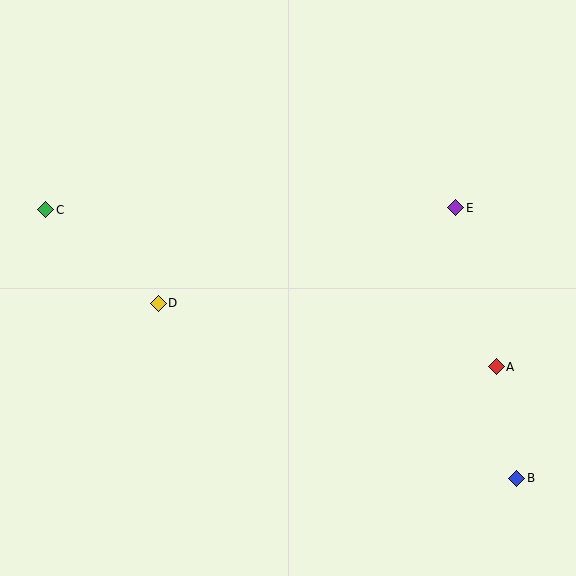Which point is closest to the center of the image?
Point D at (158, 303) is closest to the center.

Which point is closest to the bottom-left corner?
Point D is closest to the bottom-left corner.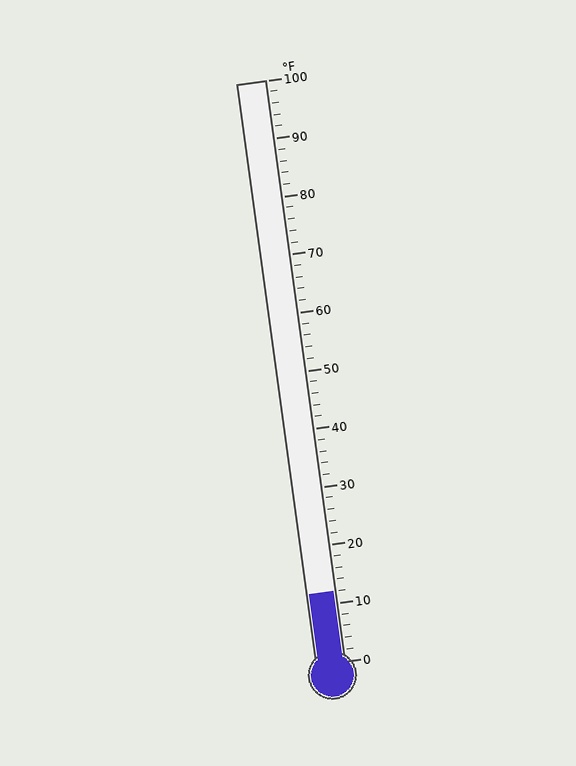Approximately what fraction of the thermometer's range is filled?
The thermometer is filled to approximately 10% of its range.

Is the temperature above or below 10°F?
The temperature is above 10°F.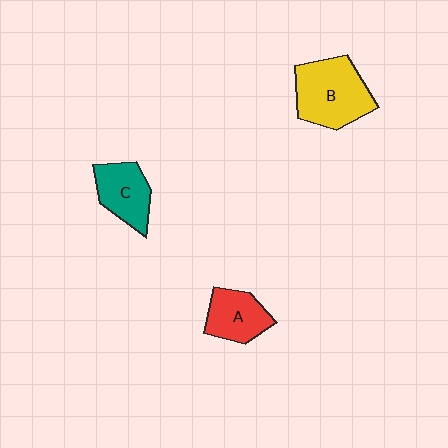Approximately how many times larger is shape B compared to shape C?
Approximately 1.5 times.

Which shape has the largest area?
Shape B (yellow).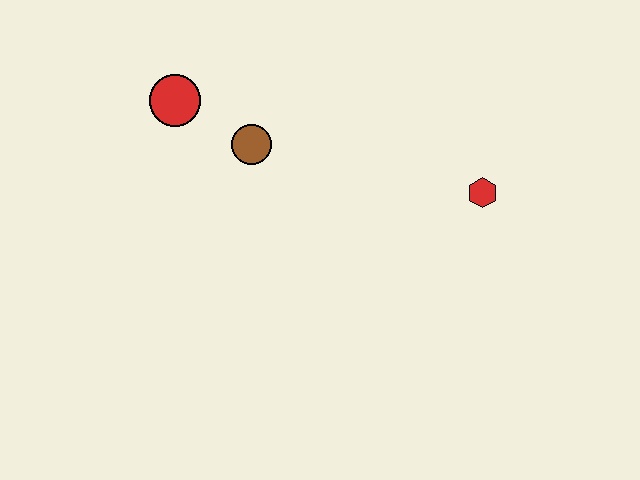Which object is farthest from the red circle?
The red hexagon is farthest from the red circle.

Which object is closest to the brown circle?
The red circle is closest to the brown circle.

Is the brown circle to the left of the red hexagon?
Yes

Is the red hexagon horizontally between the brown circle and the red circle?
No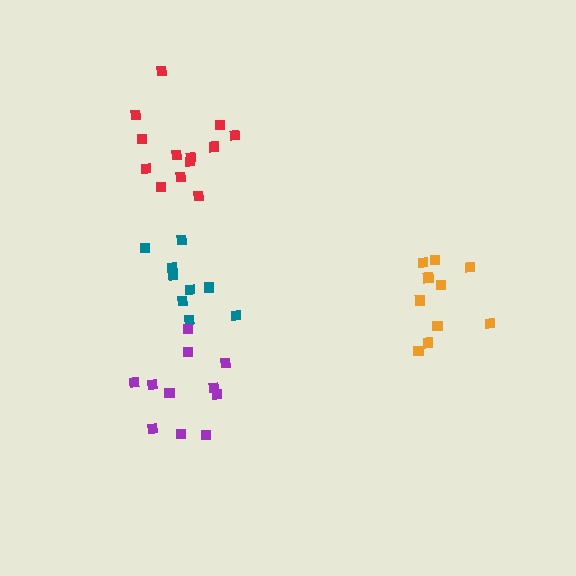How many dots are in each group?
Group 1: 10 dots, Group 2: 13 dots, Group 3: 11 dots, Group 4: 10 dots (44 total).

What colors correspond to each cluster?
The clusters are colored: teal, red, purple, orange.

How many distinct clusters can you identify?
There are 4 distinct clusters.